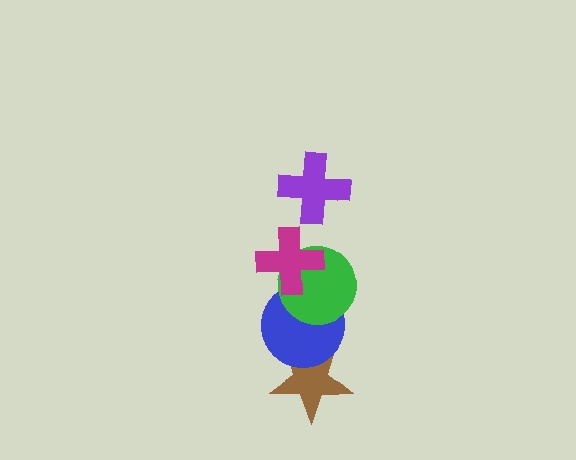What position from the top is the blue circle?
The blue circle is 4th from the top.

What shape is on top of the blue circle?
The green circle is on top of the blue circle.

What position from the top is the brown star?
The brown star is 5th from the top.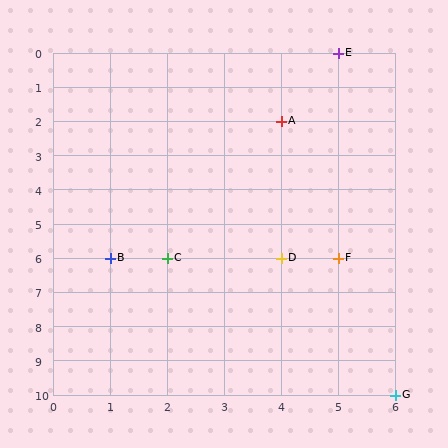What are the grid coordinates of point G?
Point G is at grid coordinates (6, 10).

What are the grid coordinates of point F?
Point F is at grid coordinates (5, 6).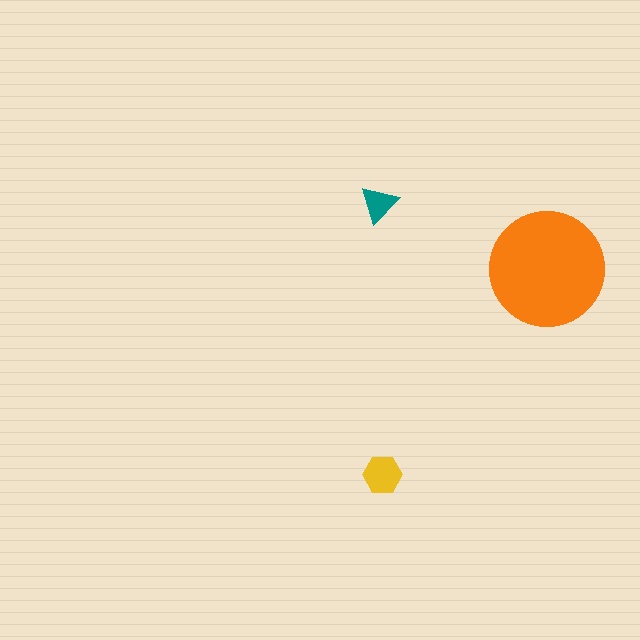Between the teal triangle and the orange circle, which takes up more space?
The orange circle.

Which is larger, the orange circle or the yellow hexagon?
The orange circle.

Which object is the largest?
The orange circle.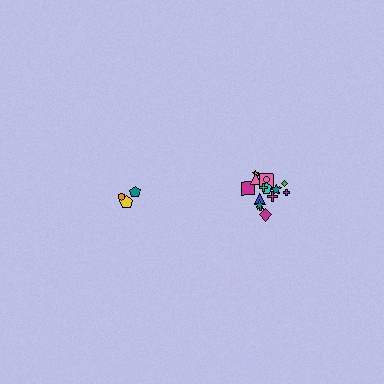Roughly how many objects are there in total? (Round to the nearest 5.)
Roughly 20 objects in total.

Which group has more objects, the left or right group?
The right group.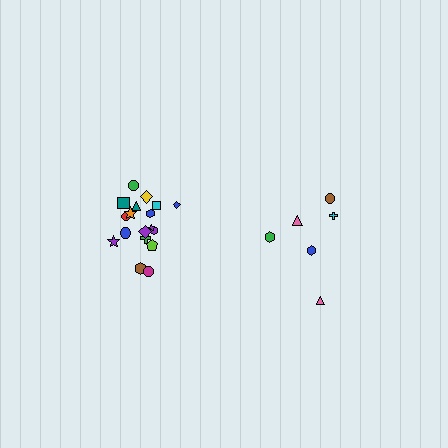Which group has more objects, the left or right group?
The left group.